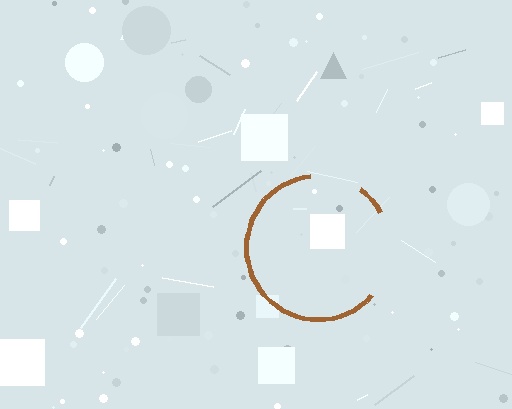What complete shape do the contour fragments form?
The contour fragments form a circle.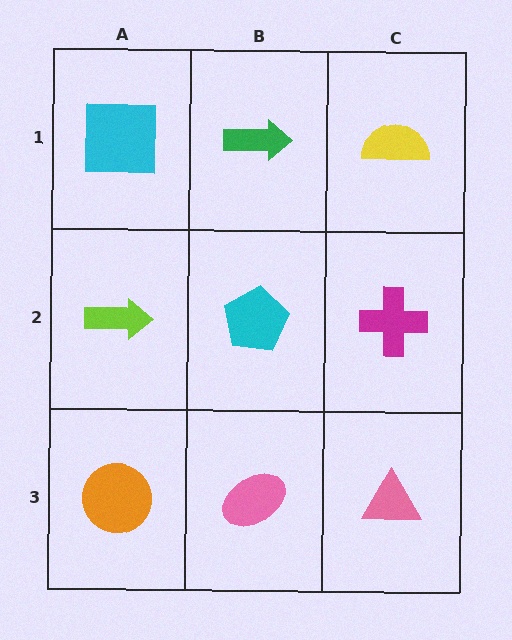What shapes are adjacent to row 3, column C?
A magenta cross (row 2, column C), a pink ellipse (row 3, column B).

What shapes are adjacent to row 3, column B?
A cyan pentagon (row 2, column B), an orange circle (row 3, column A), a pink triangle (row 3, column C).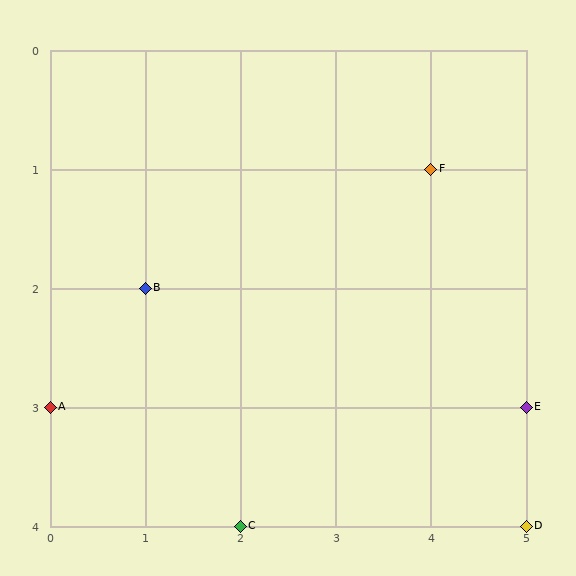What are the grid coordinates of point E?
Point E is at grid coordinates (5, 3).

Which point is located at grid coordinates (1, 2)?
Point B is at (1, 2).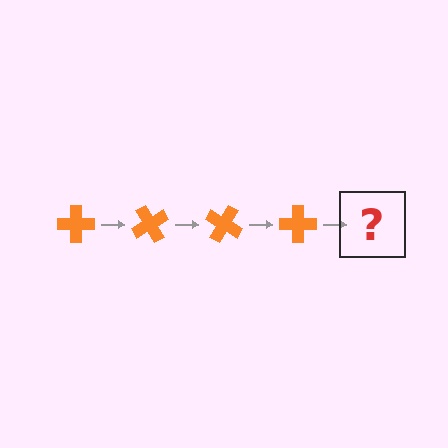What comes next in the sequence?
The next element should be an orange cross rotated 240 degrees.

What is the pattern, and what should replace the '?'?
The pattern is that the cross rotates 60 degrees each step. The '?' should be an orange cross rotated 240 degrees.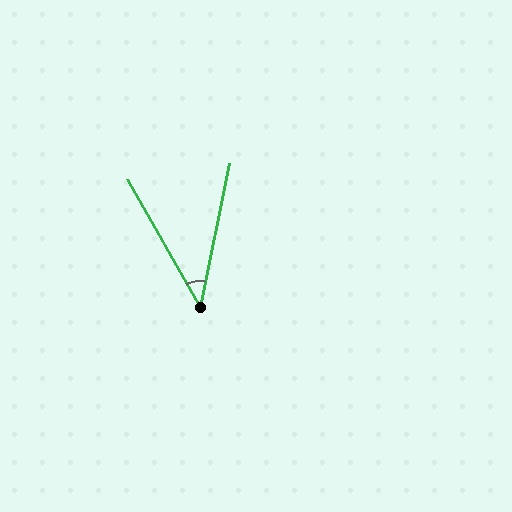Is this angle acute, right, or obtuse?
It is acute.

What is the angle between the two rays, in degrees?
Approximately 41 degrees.